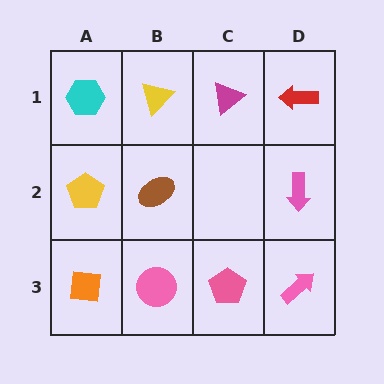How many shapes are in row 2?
3 shapes.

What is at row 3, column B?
A pink circle.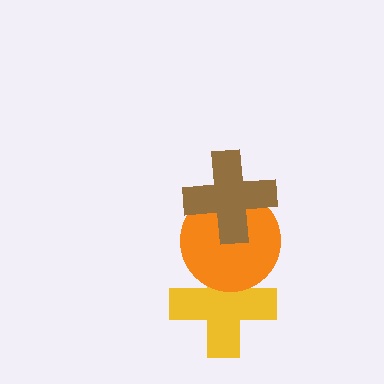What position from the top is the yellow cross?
The yellow cross is 3rd from the top.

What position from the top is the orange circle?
The orange circle is 2nd from the top.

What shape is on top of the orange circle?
The brown cross is on top of the orange circle.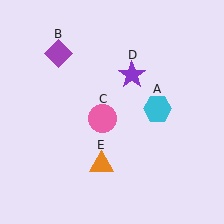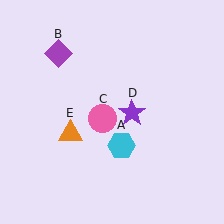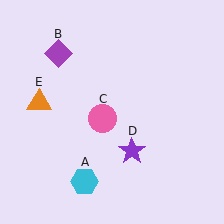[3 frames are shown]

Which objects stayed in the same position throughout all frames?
Purple diamond (object B) and pink circle (object C) remained stationary.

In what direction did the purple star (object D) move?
The purple star (object D) moved down.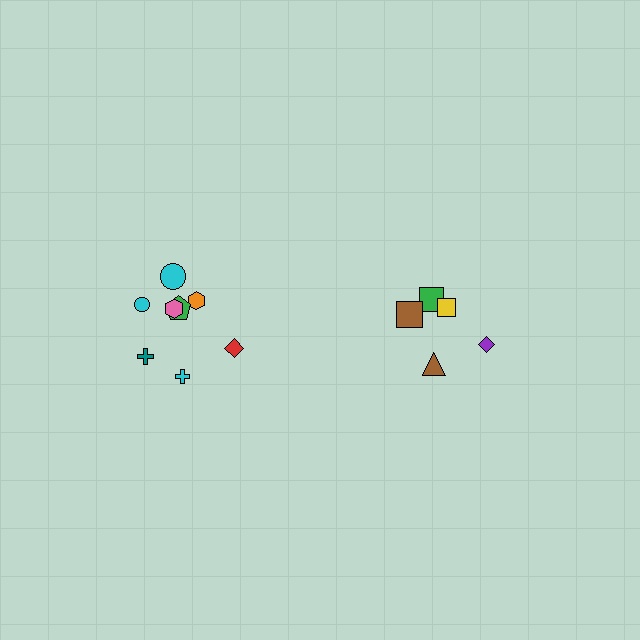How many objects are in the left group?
There are 8 objects.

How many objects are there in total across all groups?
There are 13 objects.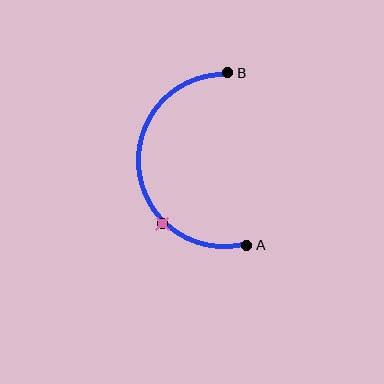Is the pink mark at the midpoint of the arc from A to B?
No. The pink mark lies on the arc but is closer to endpoint A. The arc midpoint would be at the point on the curve equidistant along the arc from both A and B.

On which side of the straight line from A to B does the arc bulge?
The arc bulges to the left of the straight line connecting A and B.